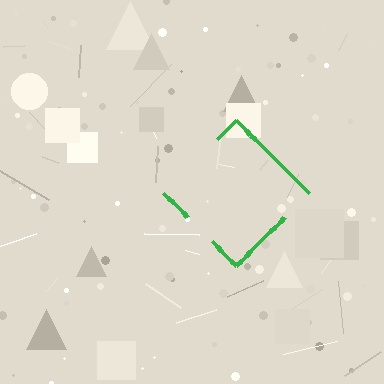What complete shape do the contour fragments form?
The contour fragments form a diamond.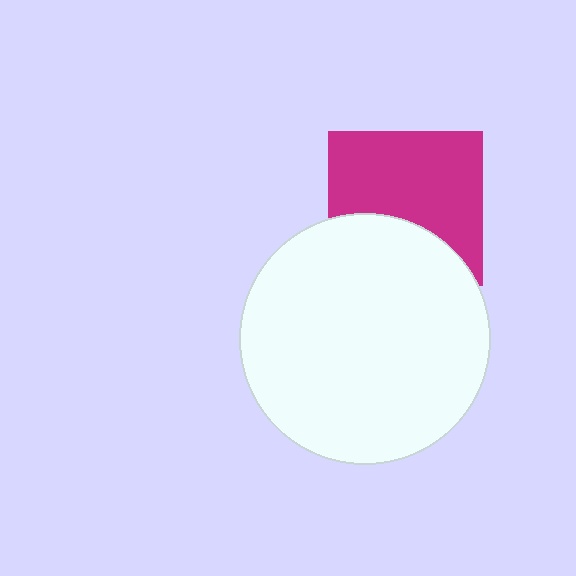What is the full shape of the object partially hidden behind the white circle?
The partially hidden object is a magenta square.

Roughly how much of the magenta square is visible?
About half of it is visible (roughly 64%).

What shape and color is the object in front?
The object in front is a white circle.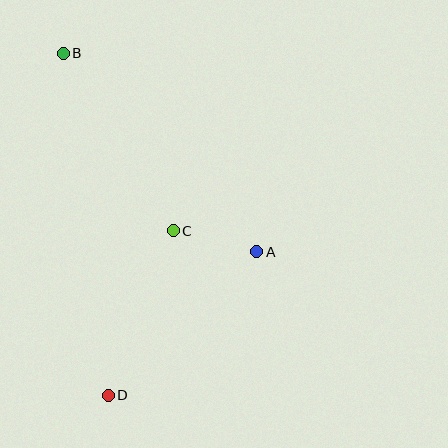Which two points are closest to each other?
Points A and C are closest to each other.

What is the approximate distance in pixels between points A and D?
The distance between A and D is approximately 207 pixels.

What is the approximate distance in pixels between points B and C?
The distance between B and C is approximately 209 pixels.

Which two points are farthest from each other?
Points B and D are farthest from each other.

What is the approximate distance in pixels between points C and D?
The distance between C and D is approximately 177 pixels.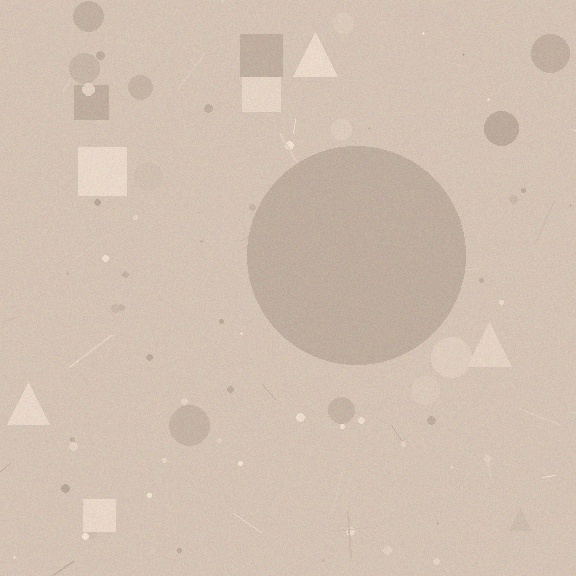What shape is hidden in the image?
A circle is hidden in the image.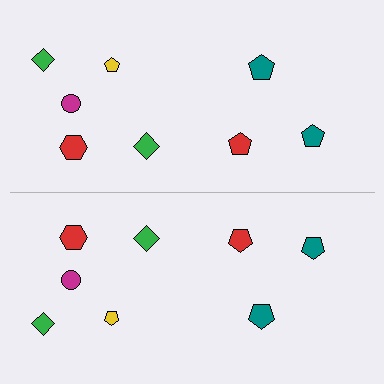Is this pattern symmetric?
Yes, this pattern has bilateral (reflection) symmetry.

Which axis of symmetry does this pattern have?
The pattern has a horizontal axis of symmetry running through the center of the image.